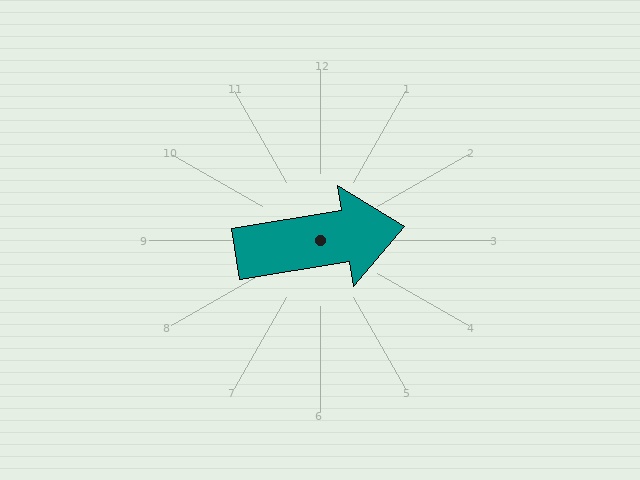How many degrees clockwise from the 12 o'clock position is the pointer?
Approximately 81 degrees.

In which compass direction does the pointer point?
East.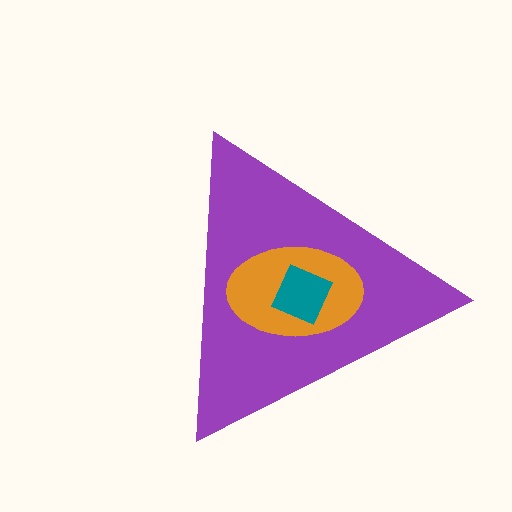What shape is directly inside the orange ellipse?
The teal square.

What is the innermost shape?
The teal square.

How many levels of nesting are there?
3.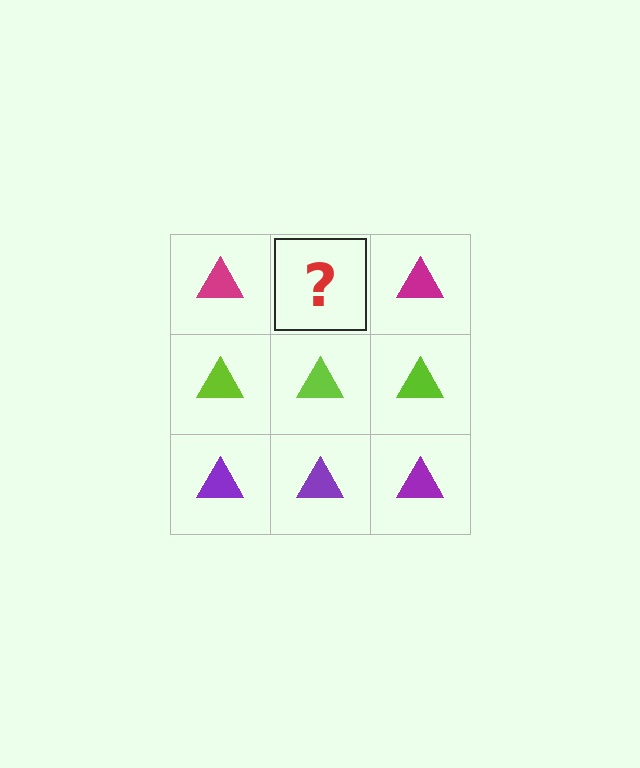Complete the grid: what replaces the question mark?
The question mark should be replaced with a magenta triangle.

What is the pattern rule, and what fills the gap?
The rule is that each row has a consistent color. The gap should be filled with a magenta triangle.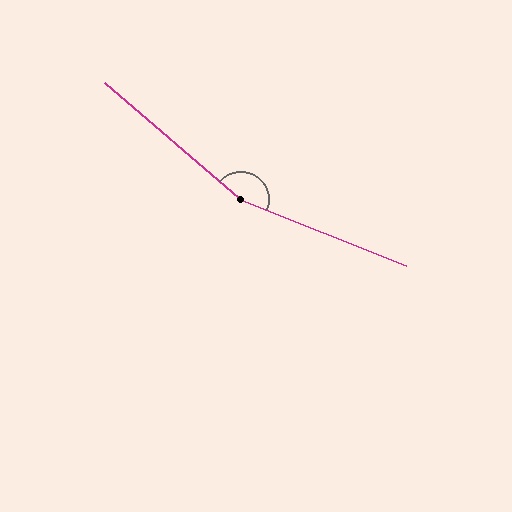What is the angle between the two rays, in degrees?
Approximately 161 degrees.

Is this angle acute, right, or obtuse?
It is obtuse.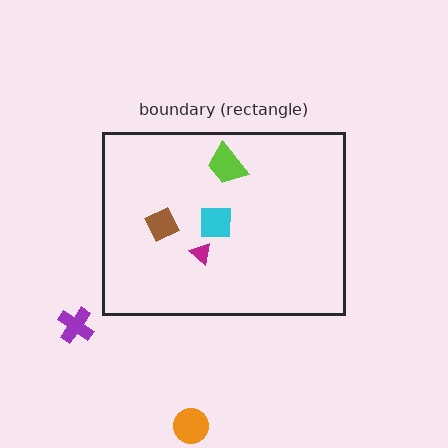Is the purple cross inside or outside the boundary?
Outside.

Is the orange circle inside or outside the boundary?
Outside.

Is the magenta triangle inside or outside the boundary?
Inside.